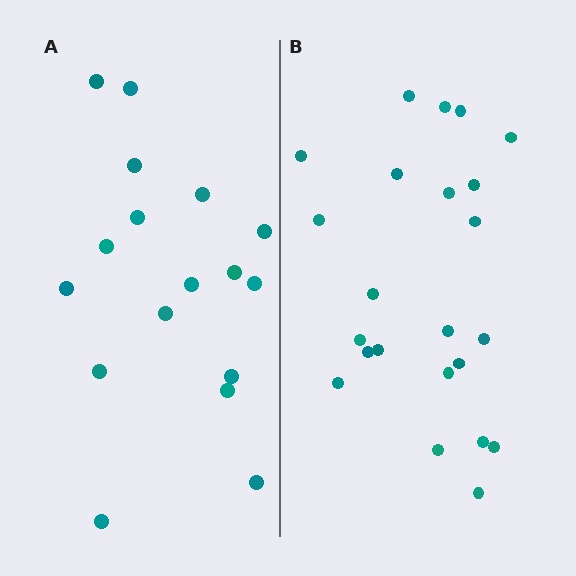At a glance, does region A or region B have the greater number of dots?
Region B (the right region) has more dots.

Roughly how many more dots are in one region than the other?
Region B has about 6 more dots than region A.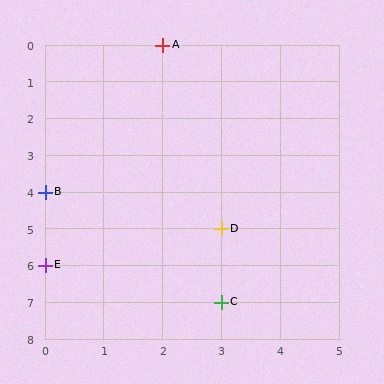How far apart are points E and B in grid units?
Points E and B are 2 rows apart.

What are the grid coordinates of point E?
Point E is at grid coordinates (0, 6).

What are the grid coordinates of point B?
Point B is at grid coordinates (0, 4).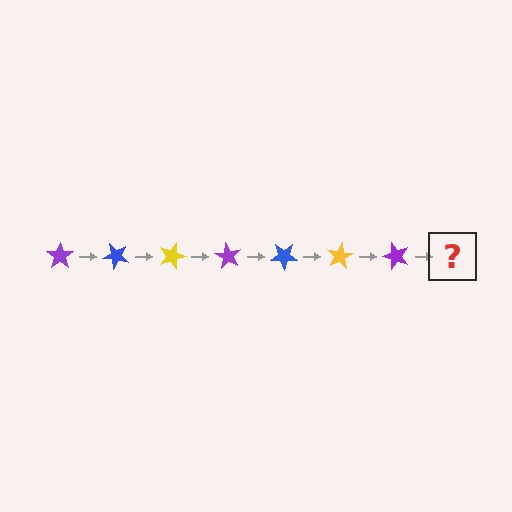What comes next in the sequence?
The next element should be a blue star, rotated 315 degrees from the start.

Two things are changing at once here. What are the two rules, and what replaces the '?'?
The two rules are that it rotates 45 degrees each step and the color cycles through purple, blue, and yellow. The '?' should be a blue star, rotated 315 degrees from the start.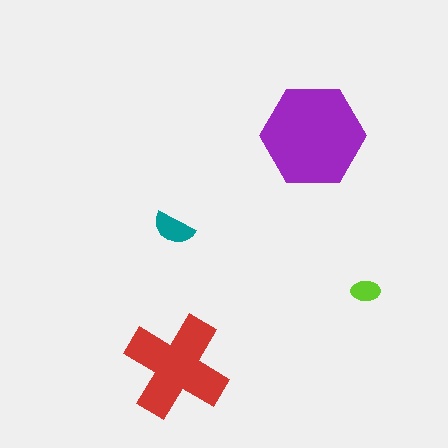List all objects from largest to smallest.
The purple hexagon, the red cross, the teal semicircle, the lime ellipse.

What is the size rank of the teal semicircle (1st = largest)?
3rd.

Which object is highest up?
The purple hexagon is topmost.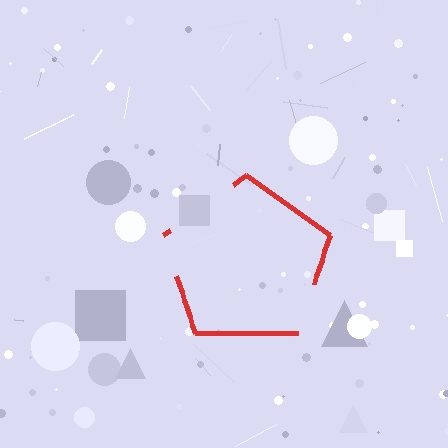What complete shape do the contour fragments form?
The contour fragments form a pentagon.